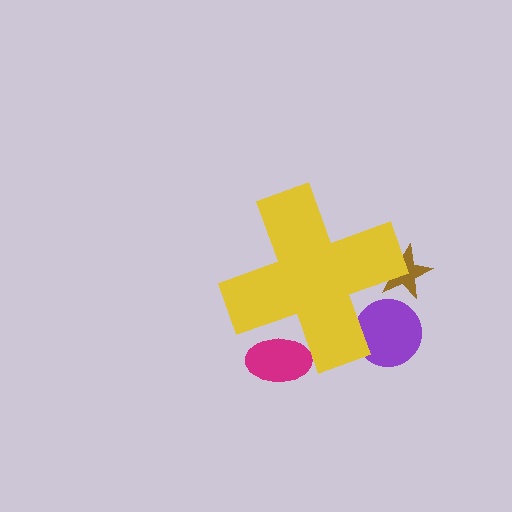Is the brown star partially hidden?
Yes, the brown star is partially hidden behind the yellow cross.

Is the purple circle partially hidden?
Yes, the purple circle is partially hidden behind the yellow cross.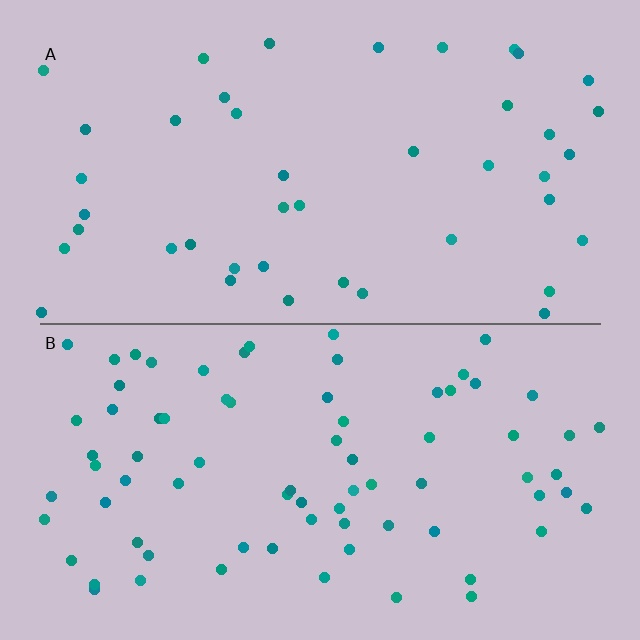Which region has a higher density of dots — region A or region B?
B (the bottom).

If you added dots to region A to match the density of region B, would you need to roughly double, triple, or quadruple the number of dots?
Approximately double.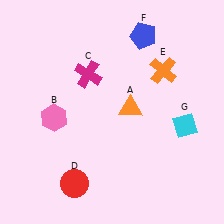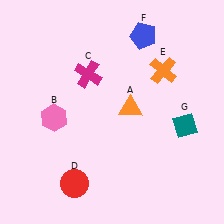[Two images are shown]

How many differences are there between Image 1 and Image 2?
There is 1 difference between the two images.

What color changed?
The diamond (G) changed from cyan in Image 1 to teal in Image 2.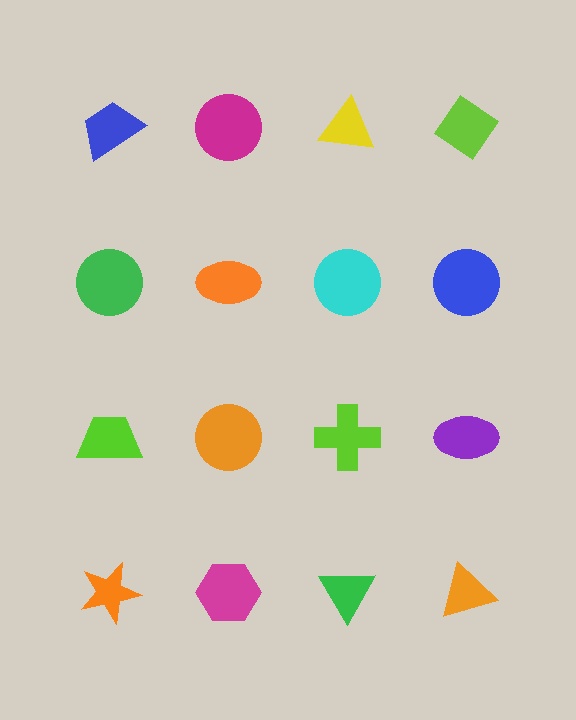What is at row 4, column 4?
An orange triangle.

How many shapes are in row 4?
4 shapes.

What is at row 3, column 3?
A lime cross.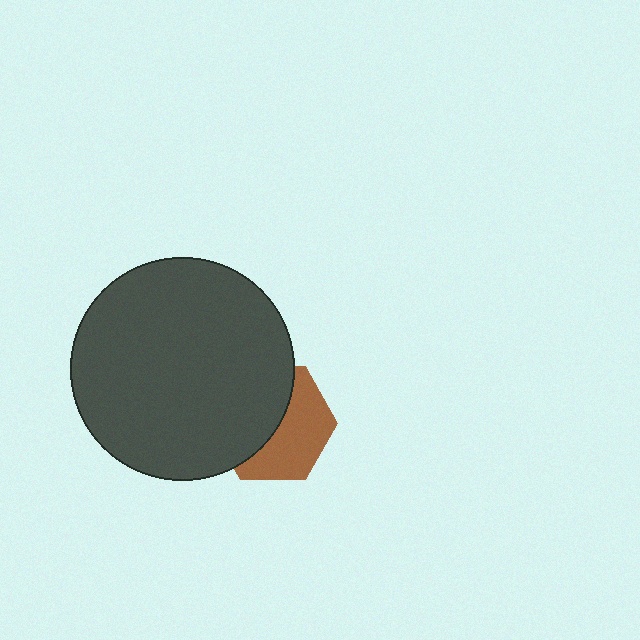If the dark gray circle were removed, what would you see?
You would see the complete brown hexagon.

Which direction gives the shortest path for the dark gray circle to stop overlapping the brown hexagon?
Moving left gives the shortest separation.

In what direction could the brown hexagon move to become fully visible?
The brown hexagon could move right. That would shift it out from behind the dark gray circle entirely.